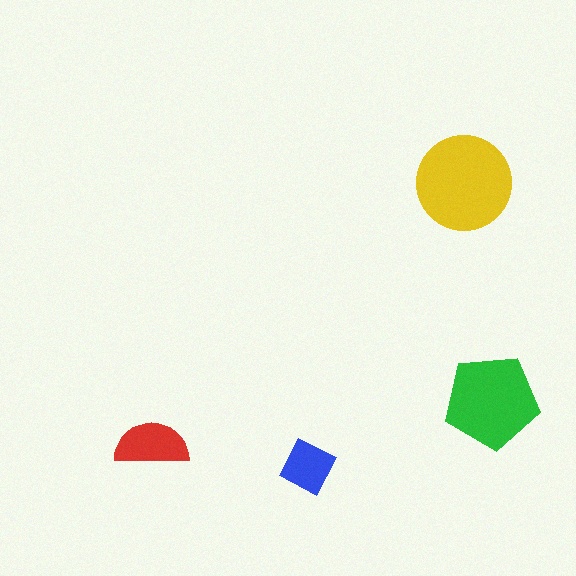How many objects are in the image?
There are 4 objects in the image.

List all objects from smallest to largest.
The blue diamond, the red semicircle, the green pentagon, the yellow circle.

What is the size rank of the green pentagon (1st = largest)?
2nd.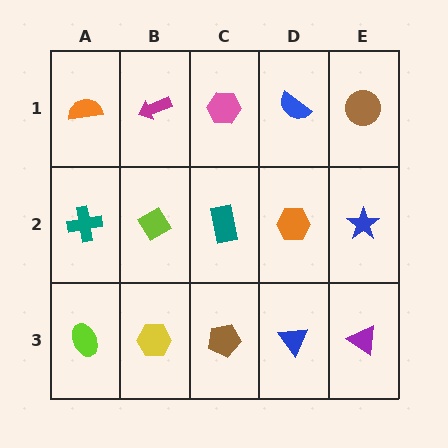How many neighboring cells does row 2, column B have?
4.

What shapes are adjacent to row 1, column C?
A teal rectangle (row 2, column C), a magenta arrow (row 1, column B), a blue semicircle (row 1, column D).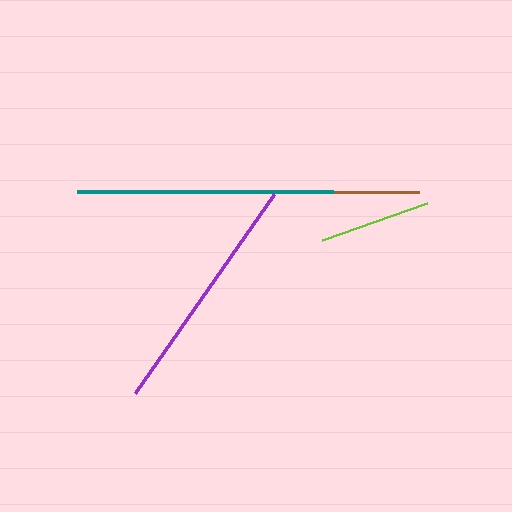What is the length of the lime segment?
The lime segment is approximately 111 pixels long.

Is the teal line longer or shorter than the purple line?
The teal line is longer than the purple line.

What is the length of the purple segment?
The purple segment is approximately 243 pixels long.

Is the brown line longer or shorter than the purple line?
The brown line is longer than the purple line.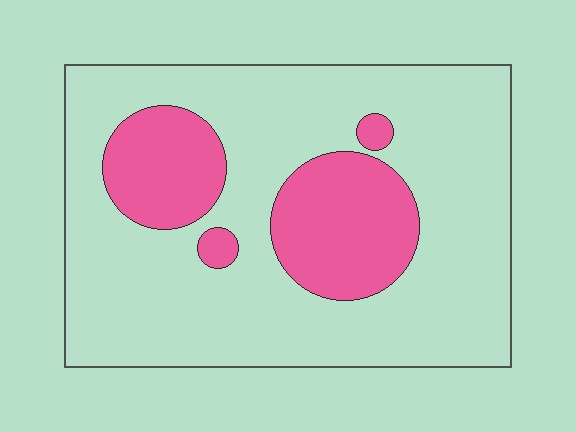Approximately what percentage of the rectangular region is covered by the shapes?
Approximately 25%.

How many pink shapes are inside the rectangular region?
4.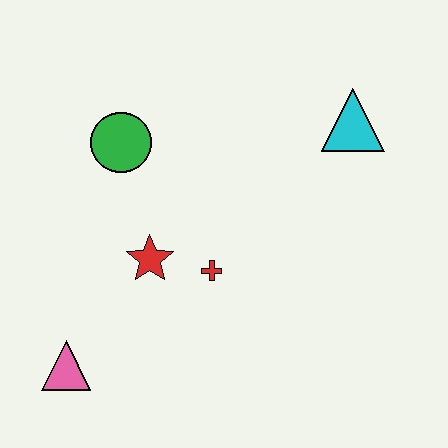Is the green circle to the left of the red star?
Yes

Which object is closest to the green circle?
The red star is closest to the green circle.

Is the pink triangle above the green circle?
No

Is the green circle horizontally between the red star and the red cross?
No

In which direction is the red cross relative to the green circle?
The red cross is below the green circle.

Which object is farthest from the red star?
The cyan triangle is farthest from the red star.